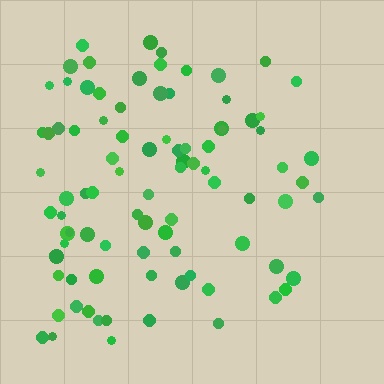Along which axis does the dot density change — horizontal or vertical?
Horizontal.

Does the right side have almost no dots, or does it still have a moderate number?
Still a moderate number, just noticeably fewer than the left.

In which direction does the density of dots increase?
From right to left, with the left side densest.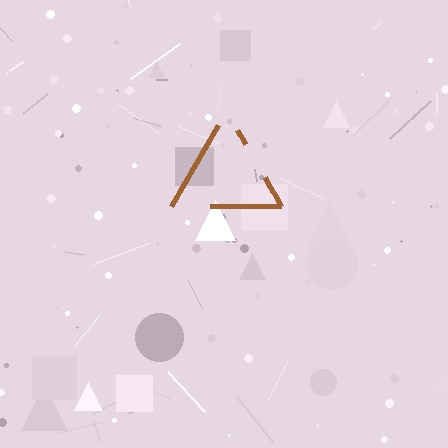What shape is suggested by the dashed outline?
The dashed outline suggests a triangle.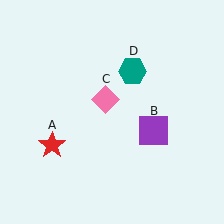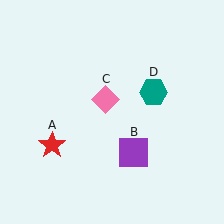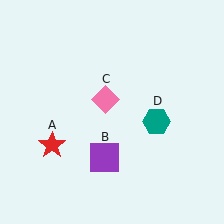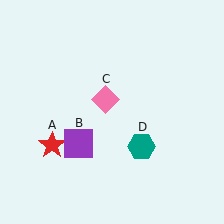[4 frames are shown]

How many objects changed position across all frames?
2 objects changed position: purple square (object B), teal hexagon (object D).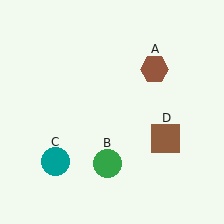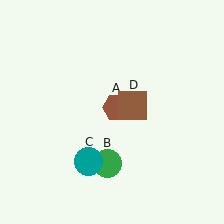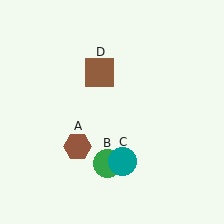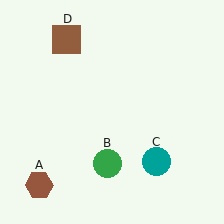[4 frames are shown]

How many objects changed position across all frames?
3 objects changed position: brown hexagon (object A), teal circle (object C), brown square (object D).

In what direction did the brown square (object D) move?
The brown square (object D) moved up and to the left.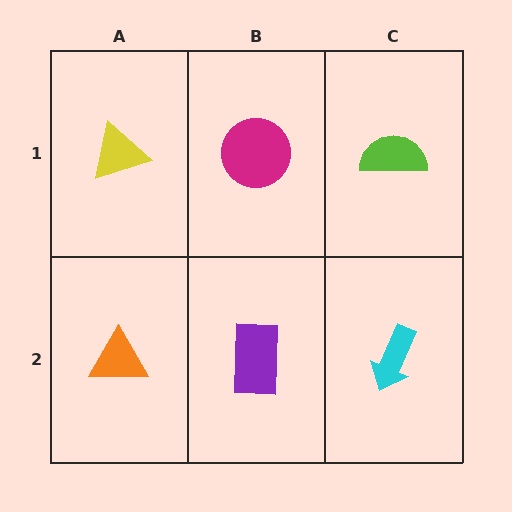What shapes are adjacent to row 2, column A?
A yellow triangle (row 1, column A), a purple rectangle (row 2, column B).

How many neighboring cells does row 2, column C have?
2.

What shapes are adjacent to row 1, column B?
A purple rectangle (row 2, column B), a yellow triangle (row 1, column A), a lime semicircle (row 1, column C).